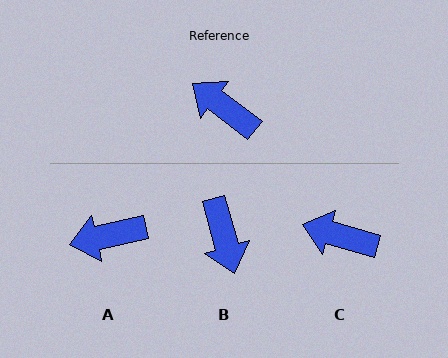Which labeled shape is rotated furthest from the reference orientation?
B, about 143 degrees away.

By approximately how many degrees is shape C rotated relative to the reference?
Approximately 21 degrees counter-clockwise.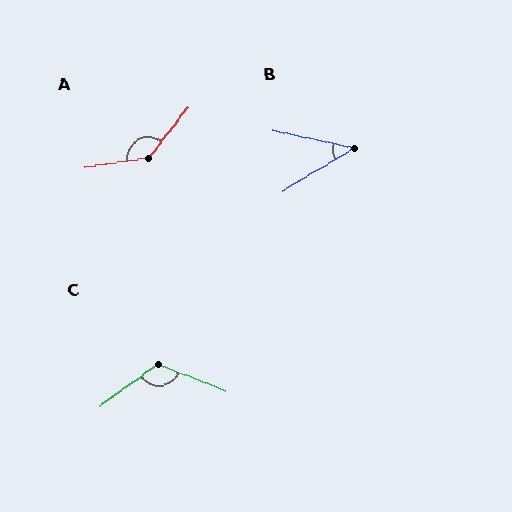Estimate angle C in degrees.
Approximately 122 degrees.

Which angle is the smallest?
B, at approximately 43 degrees.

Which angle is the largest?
A, at approximately 136 degrees.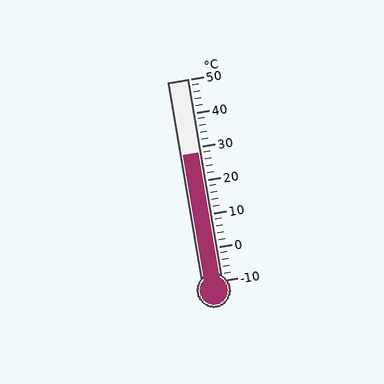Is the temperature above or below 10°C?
The temperature is above 10°C.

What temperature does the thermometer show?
The thermometer shows approximately 28°C.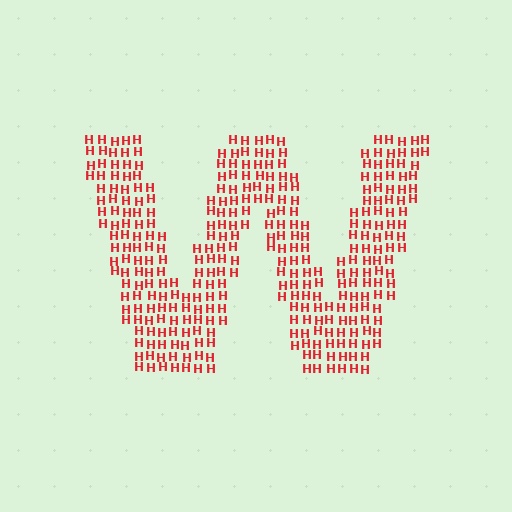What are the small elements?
The small elements are letter H's.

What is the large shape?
The large shape is the letter W.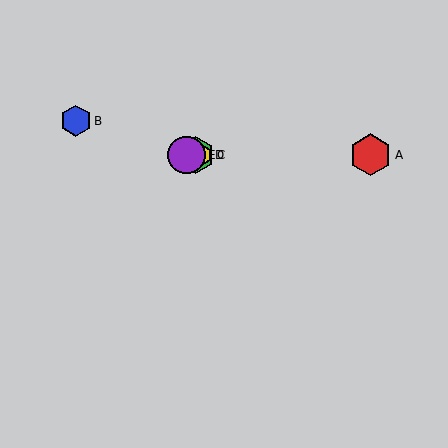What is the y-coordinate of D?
Object D is at y≈155.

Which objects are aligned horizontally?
Objects A, C, D, E are aligned horizontally.